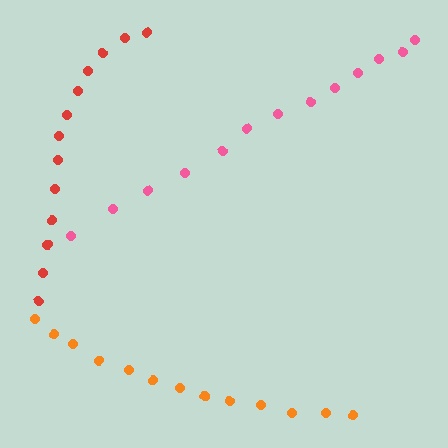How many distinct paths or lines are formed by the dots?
There are 3 distinct paths.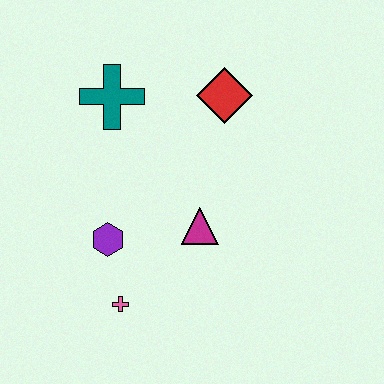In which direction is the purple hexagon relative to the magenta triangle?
The purple hexagon is to the left of the magenta triangle.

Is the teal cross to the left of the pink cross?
Yes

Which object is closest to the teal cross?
The red diamond is closest to the teal cross.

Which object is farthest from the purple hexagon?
The red diamond is farthest from the purple hexagon.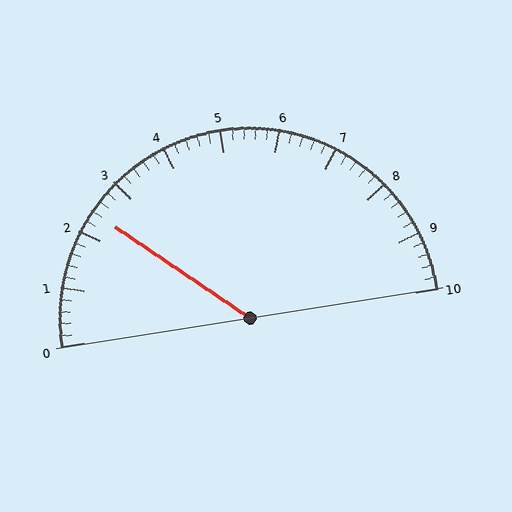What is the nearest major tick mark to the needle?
The nearest major tick mark is 2.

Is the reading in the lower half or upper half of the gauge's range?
The reading is in the lower half of the range (0 to 10).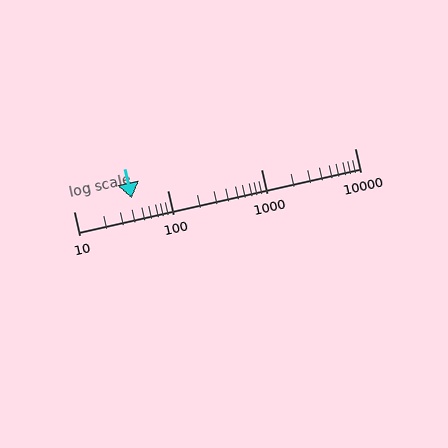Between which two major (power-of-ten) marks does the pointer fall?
The pointer is between 10 and 100.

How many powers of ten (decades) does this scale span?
The scale spans 3 decades, from 10 to 10000.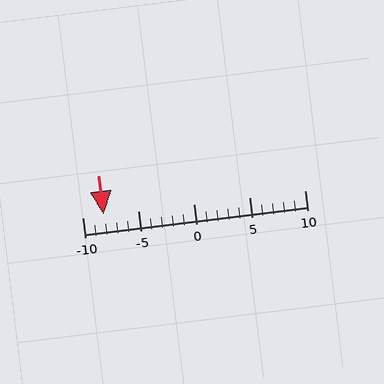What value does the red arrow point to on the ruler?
The red arrow points to approximately -8.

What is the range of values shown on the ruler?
The ruler shows values from -10 to 10.